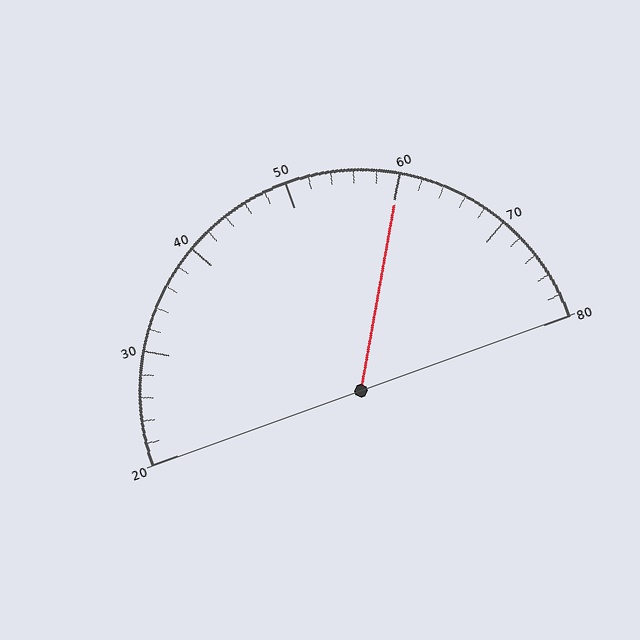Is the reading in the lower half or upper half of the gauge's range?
The reading is in the upper half of the range (20 to 80).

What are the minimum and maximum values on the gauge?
The gauge ranges from 20 to 80.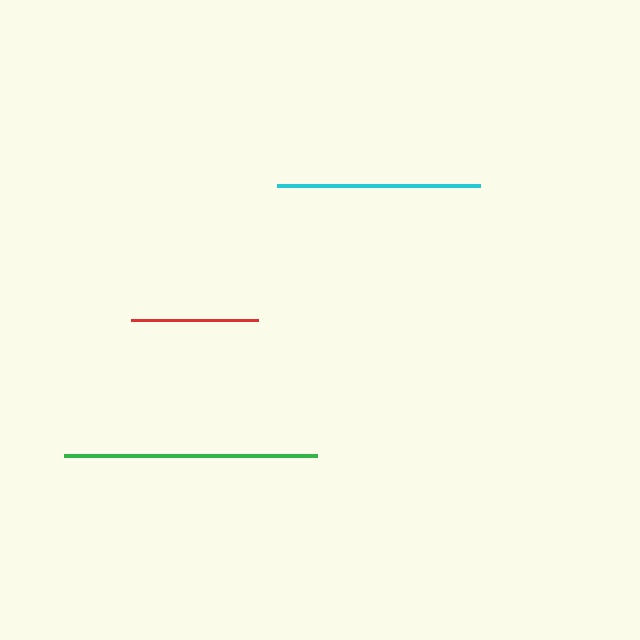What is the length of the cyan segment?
The cyan segment is approximately 203 pixels long.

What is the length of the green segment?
The green segment is approximately 253 pixels long.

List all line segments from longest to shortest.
From longest to shortest: green, cyan, red.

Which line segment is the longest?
The green line is the longest at approximately 253 pixels.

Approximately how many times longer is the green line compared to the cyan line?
The green line is approximately 1.2 times the length of the cyan line.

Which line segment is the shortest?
The red line is the shortest at approximately 128 pixels.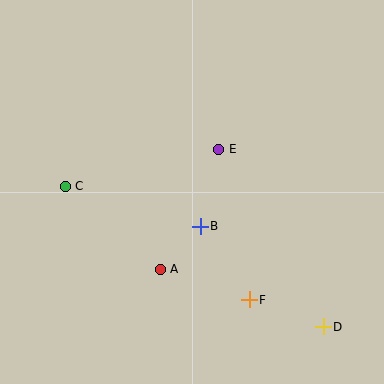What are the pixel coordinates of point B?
Point B is at (200, 226).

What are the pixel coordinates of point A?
Point A is at (160, 269).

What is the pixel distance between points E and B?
The distance between E and B is 79 pixels.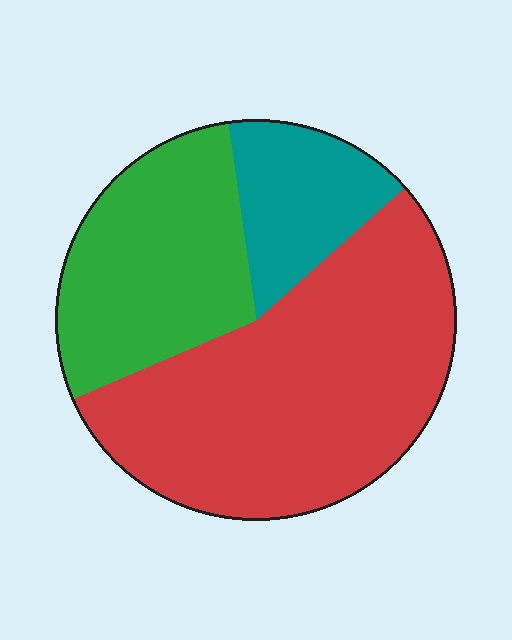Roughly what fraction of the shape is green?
Green takes up between a quarter and a half of the shape.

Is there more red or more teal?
Red.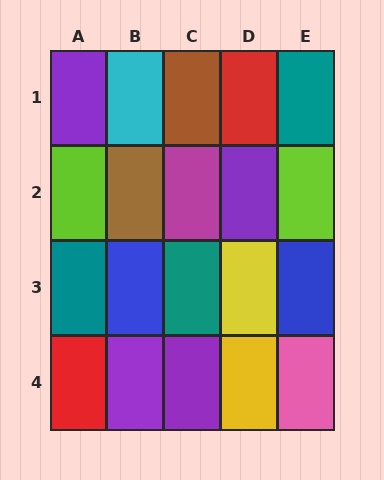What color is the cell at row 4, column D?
Yellow.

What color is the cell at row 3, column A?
Teal.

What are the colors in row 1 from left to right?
Purple, cyan, brown, red, teal.